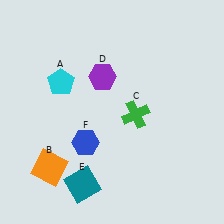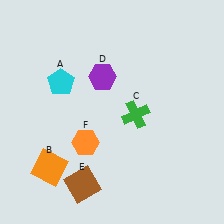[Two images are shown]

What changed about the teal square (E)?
In Image 1, E is teal. In Image 2, it changed to brown.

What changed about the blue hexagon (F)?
In Image 1, F is blue. In Image 2, it changed to orange.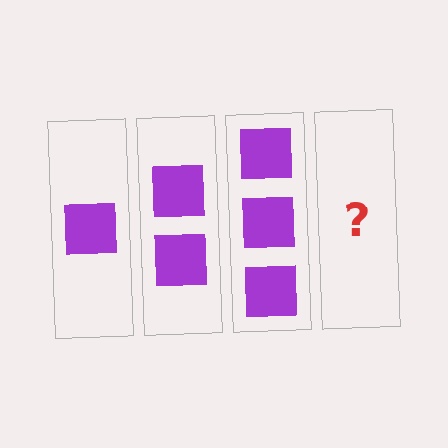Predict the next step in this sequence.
The next step is 4 squares.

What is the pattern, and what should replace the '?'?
The pattern is that each step adds one more square. The '?' should be 4 squares.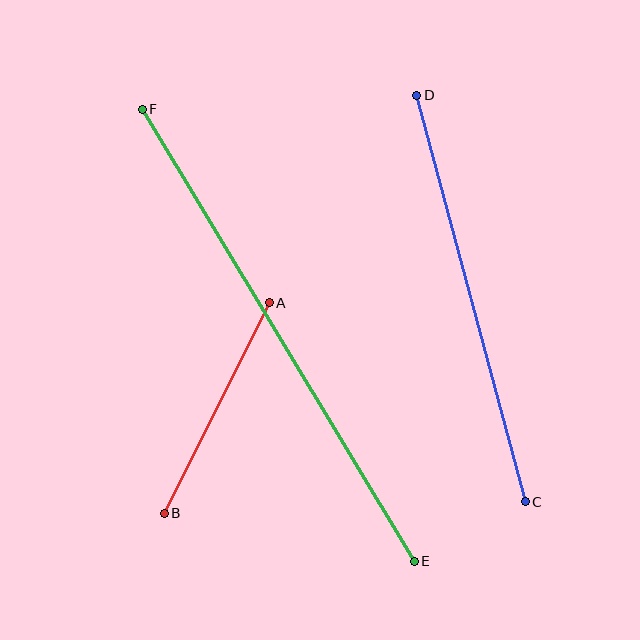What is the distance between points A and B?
The distance is approximately 235 pixels.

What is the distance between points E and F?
The distance is approximately 528 pixels.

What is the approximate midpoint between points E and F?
The midpoint is at approximately (278, 335) pixels.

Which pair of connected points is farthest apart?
Points E and F are farthest apart.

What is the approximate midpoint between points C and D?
The midpoint is at approximately (471, 299) pixels.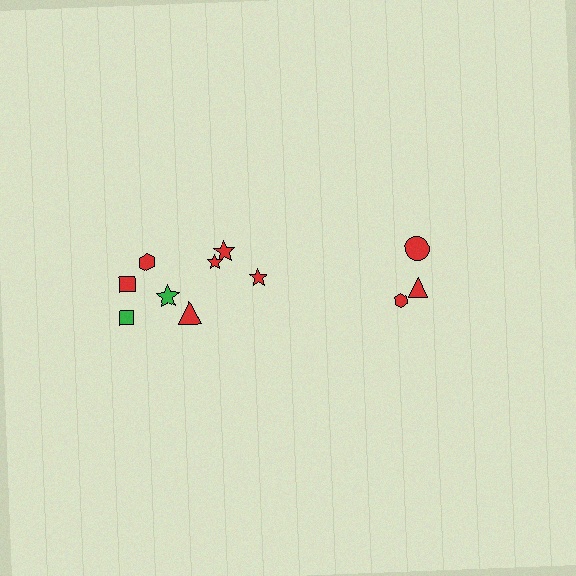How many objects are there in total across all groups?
There are 11 objects.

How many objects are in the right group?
There are 3 objects.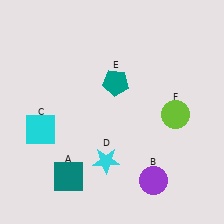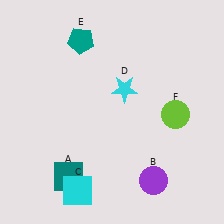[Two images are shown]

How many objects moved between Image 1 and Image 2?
3 objects moved between the two images.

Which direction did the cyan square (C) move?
The cyan square (C) moved down.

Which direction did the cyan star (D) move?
The cyan star (D) moved up.